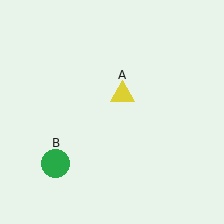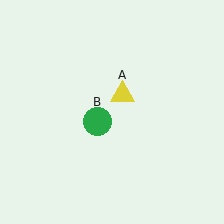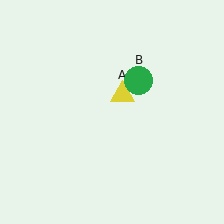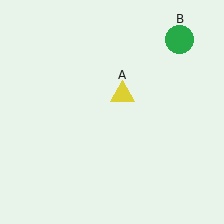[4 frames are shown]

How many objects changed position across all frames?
1 object changed position: green circle (object B).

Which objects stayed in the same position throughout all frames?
Yellow triangle (object A) remained stationary.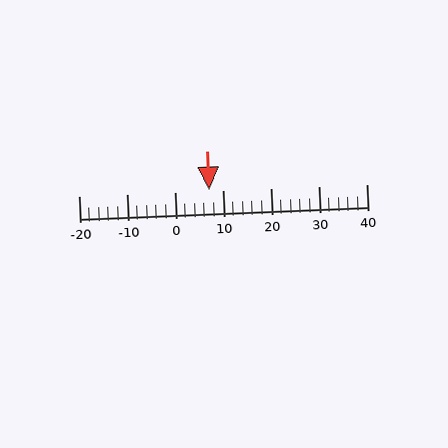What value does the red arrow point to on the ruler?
The red arrow points to approximately 7.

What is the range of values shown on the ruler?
The ruler shows values from -20 to 40.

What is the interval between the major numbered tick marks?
The major tick marks are spaced 10 units apart.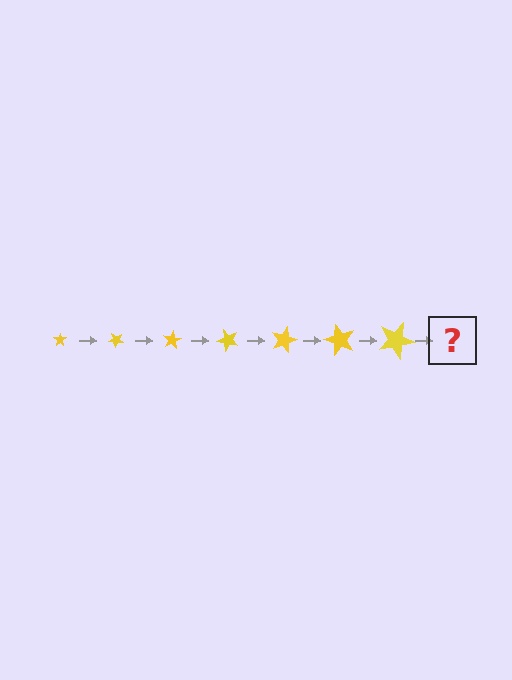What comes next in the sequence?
The next element should be a star, larger than the previous one and rotated 280 degrees from the start.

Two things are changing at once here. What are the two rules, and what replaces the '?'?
The two rules are that the star grows larger each step and it rotates 40 degrees each step. The '?' should be a star, larger than the previous one and rotated 280 degrees from the start.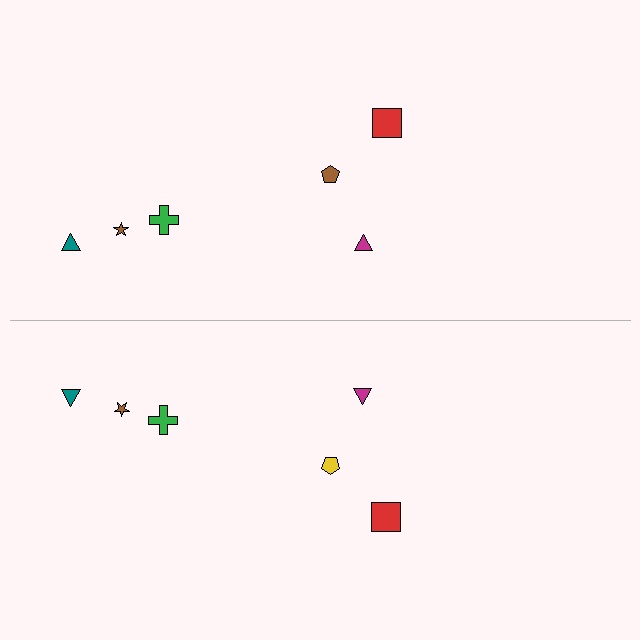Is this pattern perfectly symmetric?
No, the pattern is not perfectly symmetric. The yellow pentagon on the bottom side breaks the symmetry — its mirror counterpart is brown.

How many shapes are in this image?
There are 12 shapes in this image.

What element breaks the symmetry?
The yellow pentagon on the bottom side breaks the symmetry — its mirror counterpart is brown.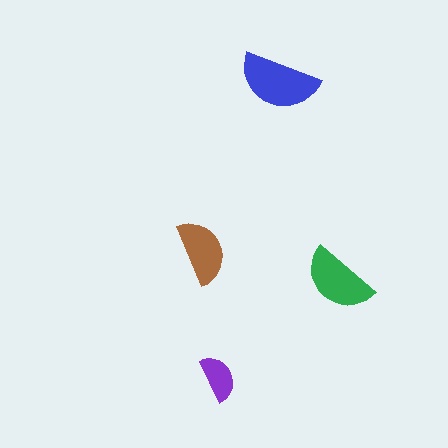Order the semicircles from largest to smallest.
the blue one, the green one, the brown one, the purple one.